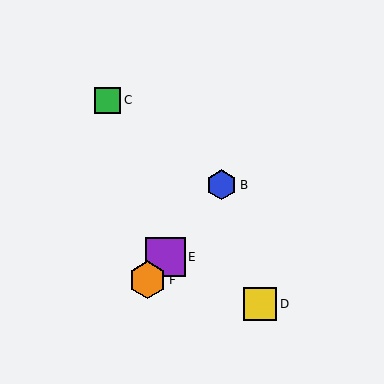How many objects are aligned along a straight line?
4 objects (A, B, E, F) are aligned along a straight line.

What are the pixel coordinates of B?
Object B is at (222, 185).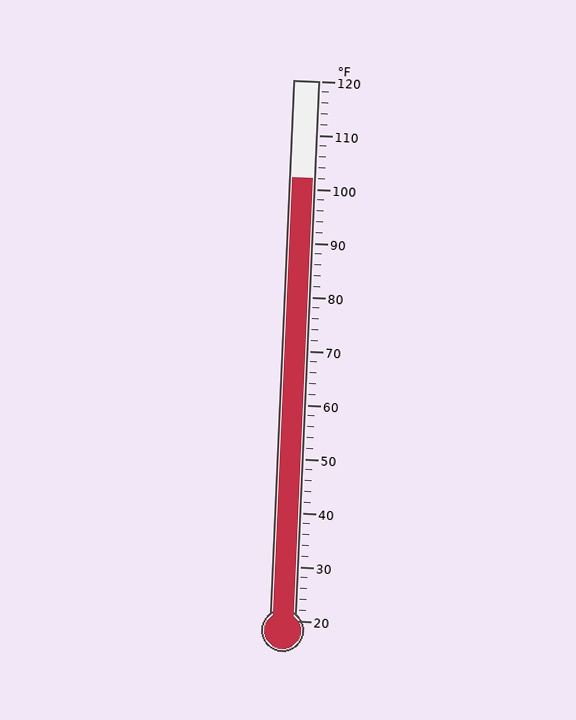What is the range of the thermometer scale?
The thermometer scale ranges from 20°F to 120°F.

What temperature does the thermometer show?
The thermometer shows approximately 102°F.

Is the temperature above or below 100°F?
The temperature is above 100°F.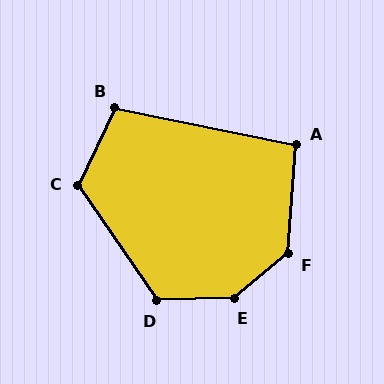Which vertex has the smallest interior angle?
A, at approximately 97 degrees.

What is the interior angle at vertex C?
Approximately 120 degrees (obtuse).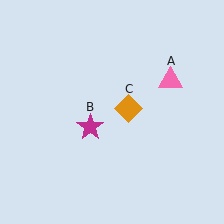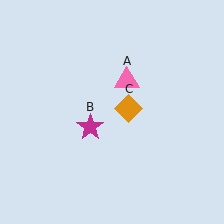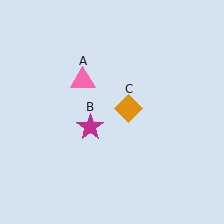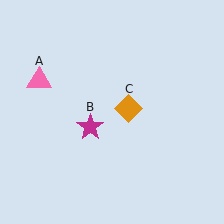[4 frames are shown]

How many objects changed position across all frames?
1 object changed position: pink triangle (object A).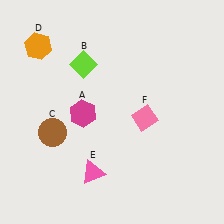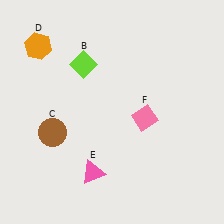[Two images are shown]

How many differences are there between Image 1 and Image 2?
There is 1 difference between the two images.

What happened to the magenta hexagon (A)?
The magenta hexagon (A) was removed in Image 2. It was in the bottom-left area of Image 1.